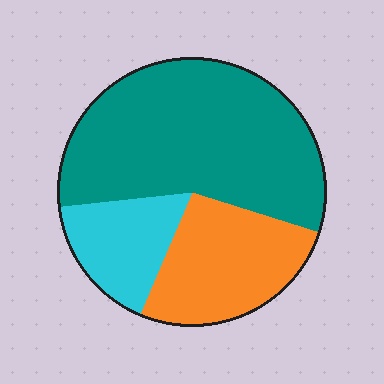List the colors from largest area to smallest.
From largest to smallest: teal, orange, cyan.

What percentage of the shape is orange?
Orange takes up between a quarter and a half of the shape.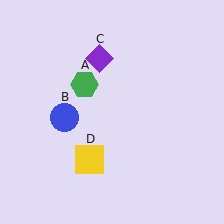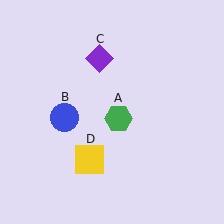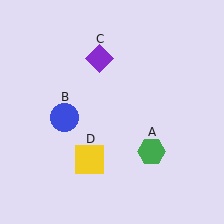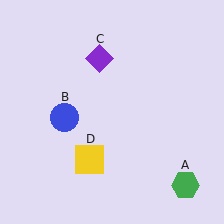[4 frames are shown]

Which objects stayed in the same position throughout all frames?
Blue circle (object B) and purple diamond (object C) and yellow square (object D) remained stationary.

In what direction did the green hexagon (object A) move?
The green hexagon (object A) moved down and to the right.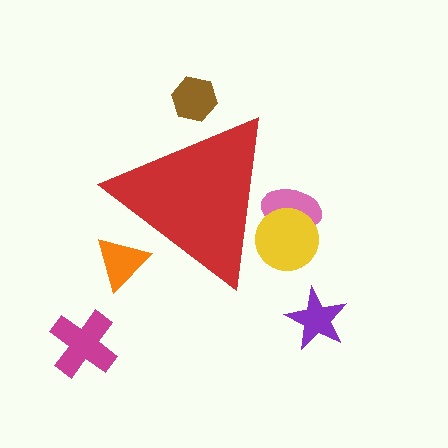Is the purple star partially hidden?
No, the purple star is fully visible.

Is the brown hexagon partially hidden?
Yes, the brown hexagon is partially hidden behind the red triangle.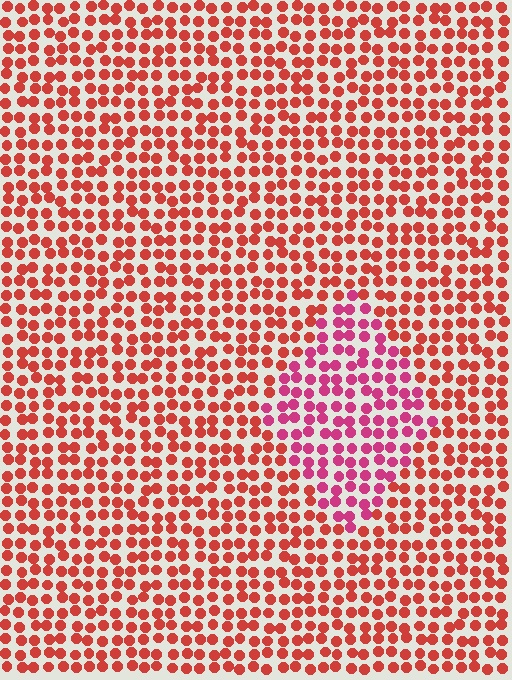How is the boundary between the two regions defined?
The boundary is defined purely by a slight shift in hue (about 33 degrees). Spacing, size, and orientation are identical on both sides.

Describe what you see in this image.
The image is filled with small red elements in a uniform arrangement. A diamond-shaped region is visible where the elements are tinted to a slightly different hue, forming a subtle color boundary.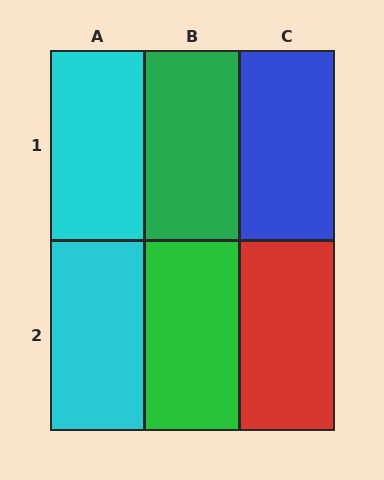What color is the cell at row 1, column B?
Green.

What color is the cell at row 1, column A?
Cyan.